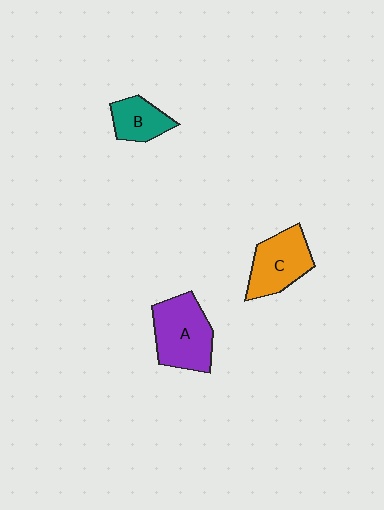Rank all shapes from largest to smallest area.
From largest to smallest: A (purple), C (orange), B (teal).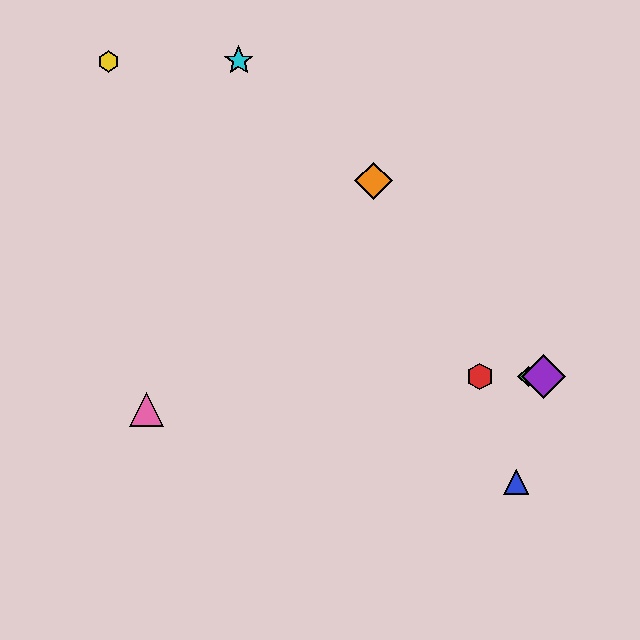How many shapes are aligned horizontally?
3 shapes (the red hexagon, the green diamond, the purple diamond) are aligned horizontally.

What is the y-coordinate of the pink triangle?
The pink triangle is at y≈409.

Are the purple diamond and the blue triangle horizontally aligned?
No, the purple diamond is at y≈377 and the blue triangle is at y≈482.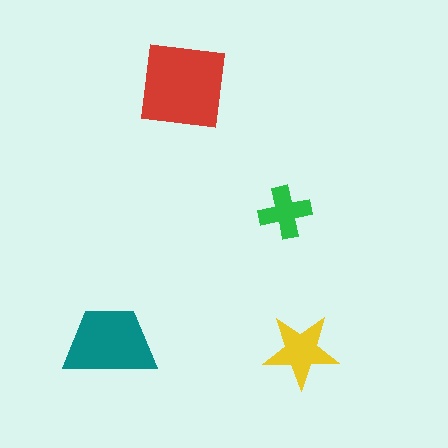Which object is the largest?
The red square.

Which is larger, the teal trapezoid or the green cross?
The teal trapezoid.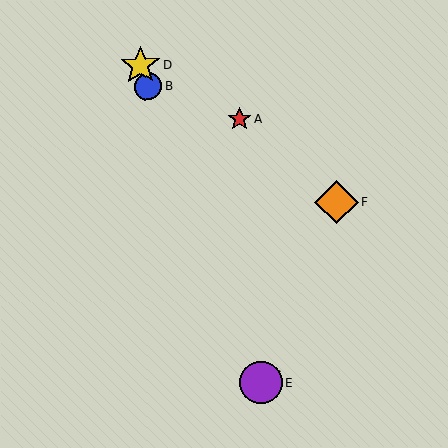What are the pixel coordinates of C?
Object C is at (258, 375).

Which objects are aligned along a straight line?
Objects B, C, D, E are aligned along a straight line.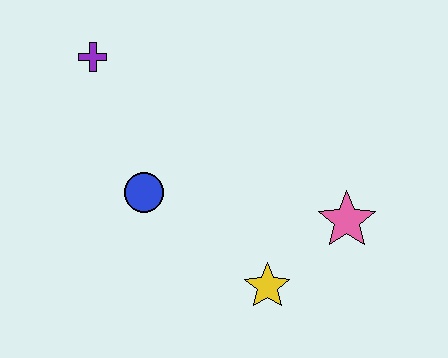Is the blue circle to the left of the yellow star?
Yes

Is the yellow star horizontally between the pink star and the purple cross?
Yes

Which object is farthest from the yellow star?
The purple cross is farthest from the yellow star.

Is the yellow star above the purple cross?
No